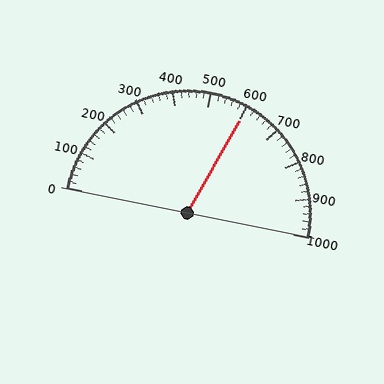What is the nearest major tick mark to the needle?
The nearest major tick mark is 600.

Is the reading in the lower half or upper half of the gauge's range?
The reading is in the upper half of the range (0 to 1000).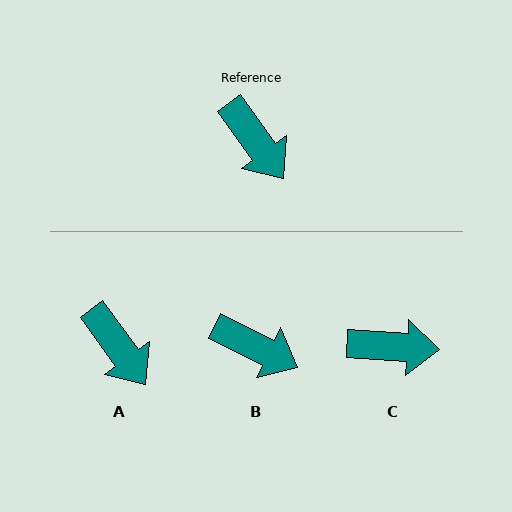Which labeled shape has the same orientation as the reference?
A.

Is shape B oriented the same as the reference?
No, it is off by about 28 degrees.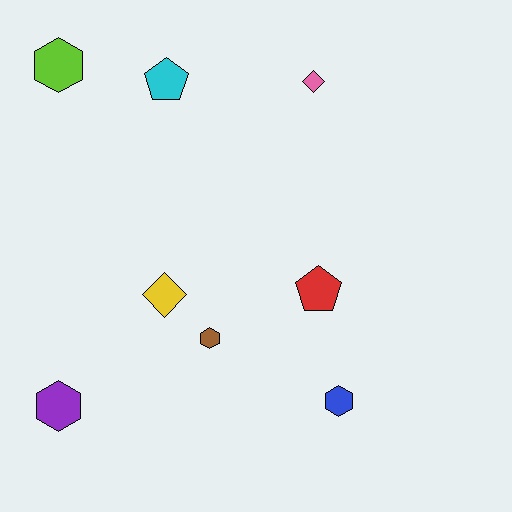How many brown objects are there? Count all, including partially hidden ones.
There is 1 brown object.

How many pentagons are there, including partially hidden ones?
There are 2 pentagons.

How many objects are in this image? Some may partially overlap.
There are 8 objects.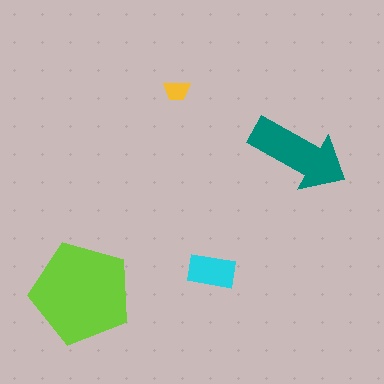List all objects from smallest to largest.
The yellow trapezoid, the cyan rectangle, the teal arrow, the lime pentagon.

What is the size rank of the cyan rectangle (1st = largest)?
3rd.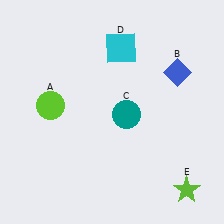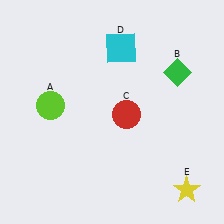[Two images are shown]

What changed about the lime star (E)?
In Image 1, E is lime. In Image 2, it changed to yellow.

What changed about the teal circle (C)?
In Image 1, C is teal. In Image 2, it changed to red.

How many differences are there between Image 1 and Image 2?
There are 3 differences between the two images.